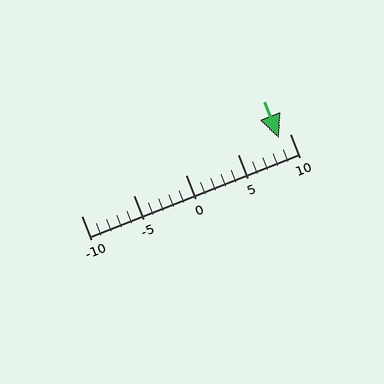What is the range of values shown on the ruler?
The ruler shows values from -10 to 10.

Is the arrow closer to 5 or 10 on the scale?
The arrow is closer to 10.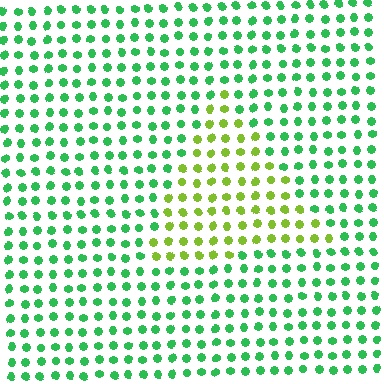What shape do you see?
I see a triangle.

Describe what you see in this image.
The image is filled with small green elements in a uniform arrangement. A triangle-shaped region is visible where the elements are tinted to a slightly different hue, forming a subtle color boundary.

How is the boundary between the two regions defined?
The boundary is defined purely by a slight shift in hue (about 50 degrees). Spacing, size, and orientation are identical on both sides.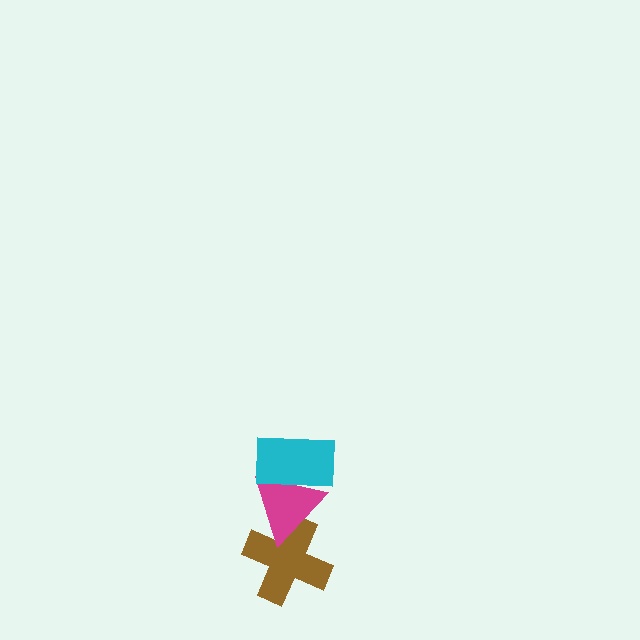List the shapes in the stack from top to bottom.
From top to bottom: the cyan rectangle, the magenta triangle, the brown cross.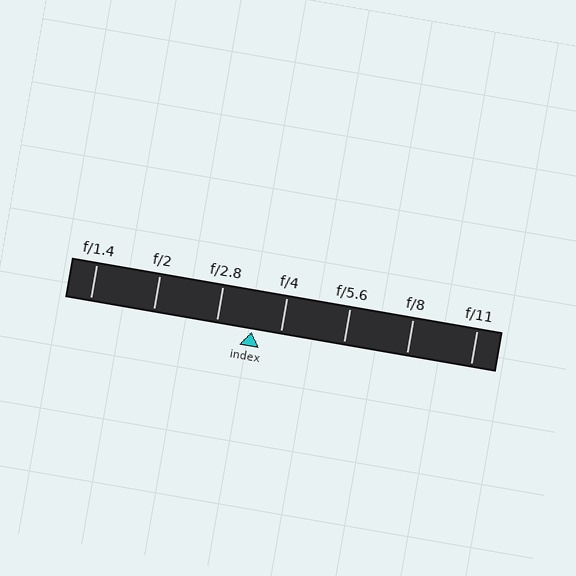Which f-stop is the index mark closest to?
The index mark is closest to f/4.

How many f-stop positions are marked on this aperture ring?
There are 7 f-stop positions marked.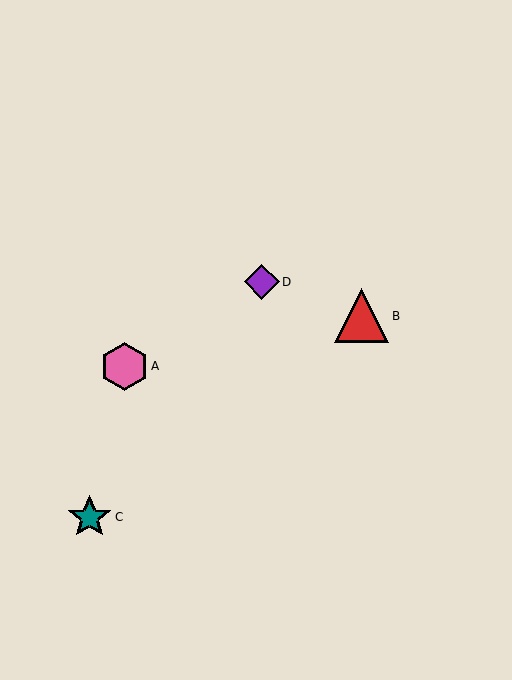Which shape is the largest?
The red triangle (labeled B) is the largest.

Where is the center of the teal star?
The center of the teal star is at (90, 517).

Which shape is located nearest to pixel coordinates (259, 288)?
The purple diamond (labeled D) at (262, 282) is nearest to that location.